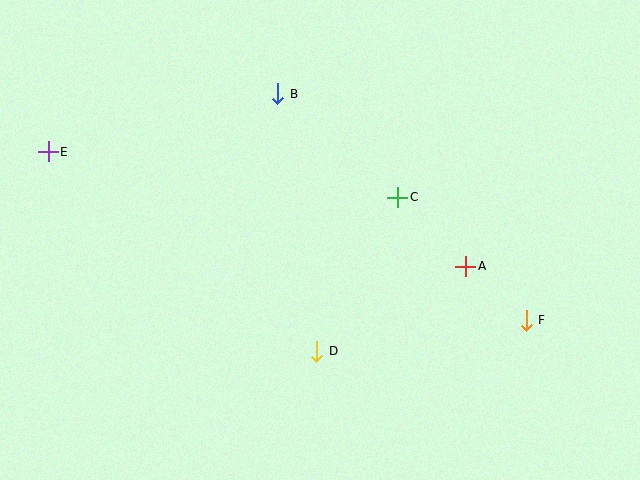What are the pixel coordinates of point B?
Point B is at (278, 94).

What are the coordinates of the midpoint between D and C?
The midpoint between D and C is at (357, 274).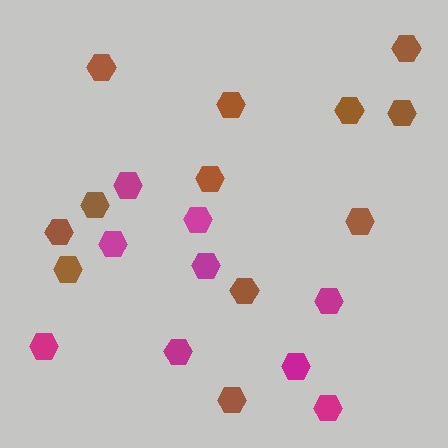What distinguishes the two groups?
There are 2 groups: one group of magenta hexagons (9) and one group of brown hexagons (12).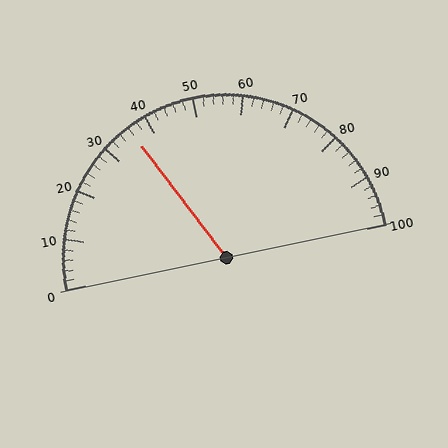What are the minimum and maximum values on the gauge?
The gauge ranges from 0 to 100.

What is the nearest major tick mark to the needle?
The nearest major tick mark is 40.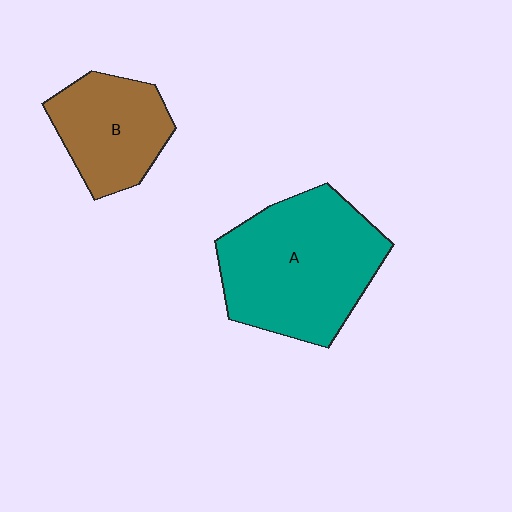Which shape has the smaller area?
Shape B (brown).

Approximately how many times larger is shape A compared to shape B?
Approximately 1.7 times.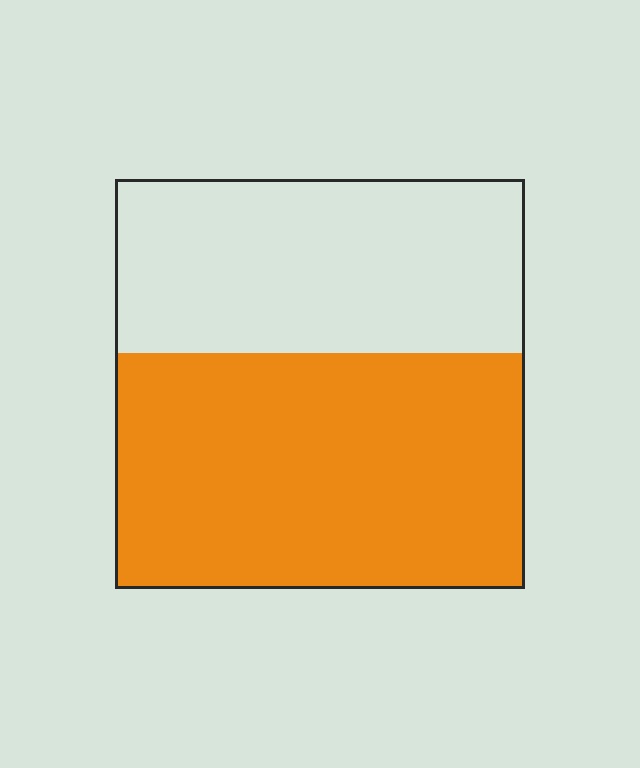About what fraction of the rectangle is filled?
About three fifths (3/5).